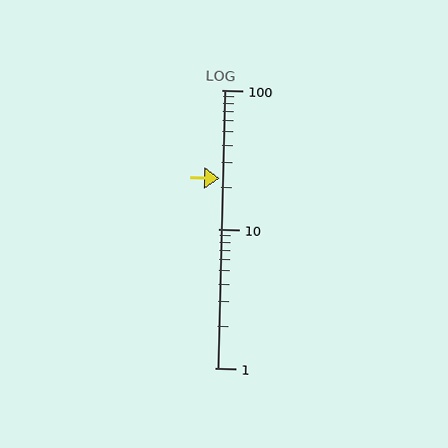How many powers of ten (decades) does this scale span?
The scale spans 2 decades, from 1 to 100.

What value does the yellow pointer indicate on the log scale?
The pointer indicates approximately 23.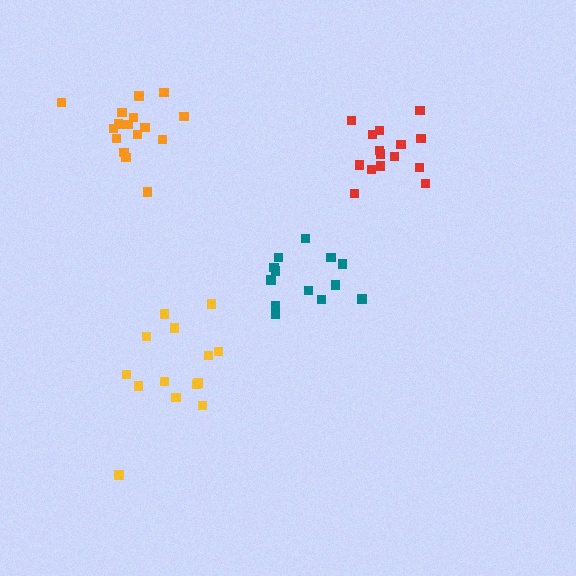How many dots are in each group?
Group 1: 14 dots, Group 2: 15 dots, Group 3: 13 dots, Group 4: 16 dots (58 total).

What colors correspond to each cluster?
The clusters are colored: yellow, red, teal, orange.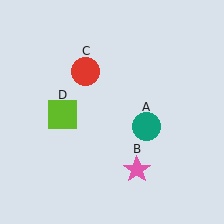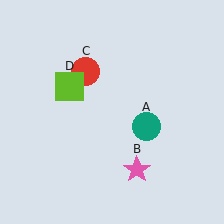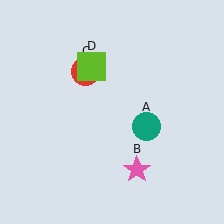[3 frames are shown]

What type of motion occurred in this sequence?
The lime square (object D) rotated clockwise around the center of the scene.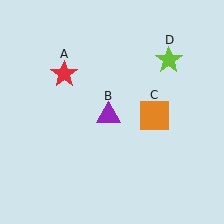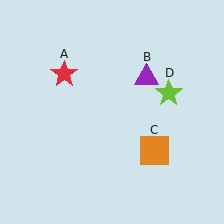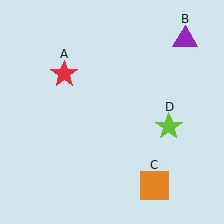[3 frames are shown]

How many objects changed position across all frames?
3 objects changed position: purple triangle (object B), orange square (object C), lime star (object D).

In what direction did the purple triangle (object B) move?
The purple triangle (object B) moved up and to the right.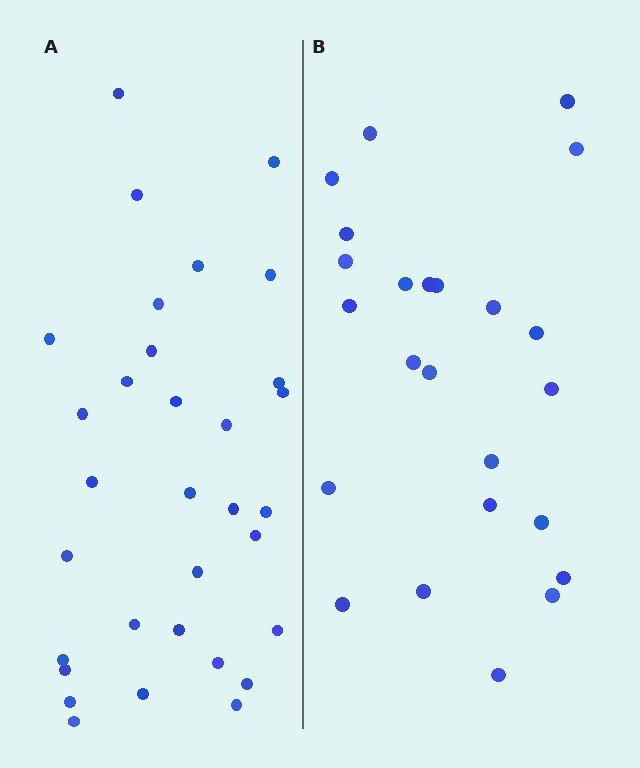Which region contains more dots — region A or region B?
Region A (the left region) has more dots.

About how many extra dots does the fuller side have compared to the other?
Region A has roughly 8 or so more dots than region B.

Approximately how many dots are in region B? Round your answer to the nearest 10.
About 20 dots. (The exact count is 24, which rounds to 20.)